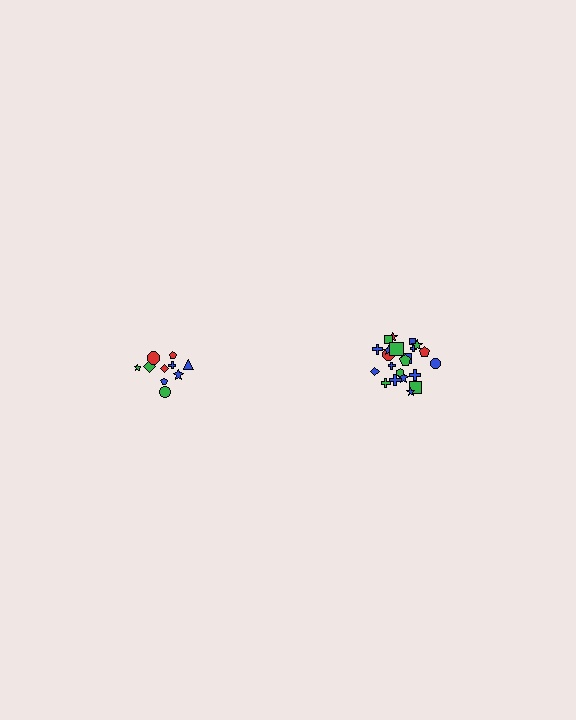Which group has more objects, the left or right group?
The right group.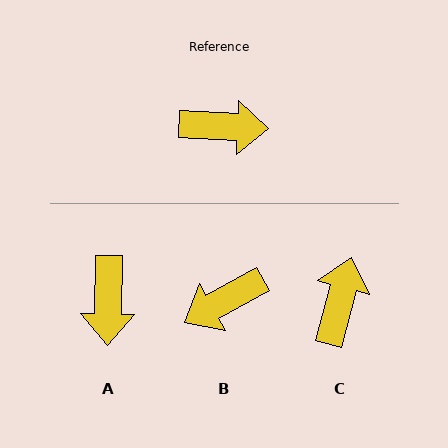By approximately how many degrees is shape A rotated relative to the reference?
Approximately 88 degrees clockwise.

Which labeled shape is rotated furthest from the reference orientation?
B, about 148 degrees away.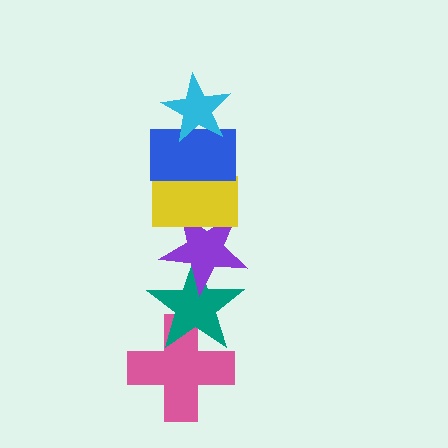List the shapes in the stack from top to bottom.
From top to bottom: the cyan star, the blue rectangle, the yellow rectangle, the purple star, the teal star, the pink cross.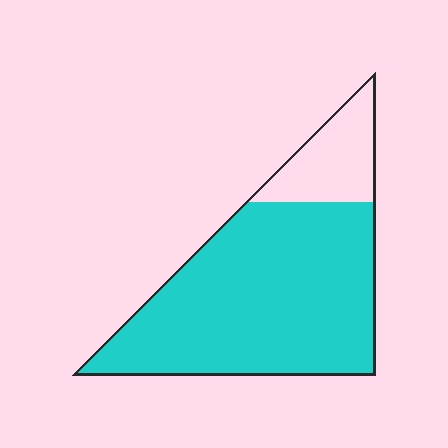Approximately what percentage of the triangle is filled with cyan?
Approximately 80%.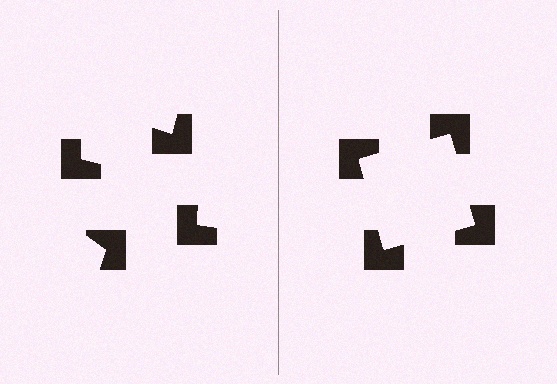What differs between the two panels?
The notched squares are positioned identically on both sides; only the wedge orientations differ. On the right they align to a square; on the left they are misaligned.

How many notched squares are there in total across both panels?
8 — 4 on each side.